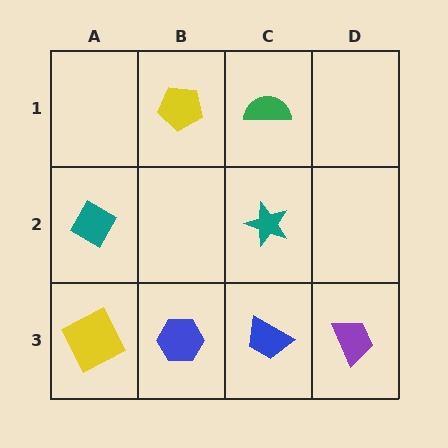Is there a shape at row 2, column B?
No, that cell is empty.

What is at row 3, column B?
A blue hexagon.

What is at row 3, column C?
A blue trapezoid.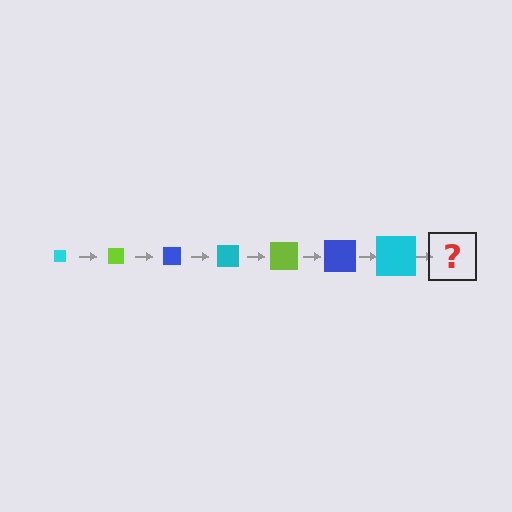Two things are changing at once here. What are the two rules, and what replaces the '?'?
The two rules are that the square grows larger each step and the color cycles through cyan, lime, and blue. The '?' should be a lime square, larger than the previous one.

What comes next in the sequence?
The next element should be a lime square, larger than the previous one.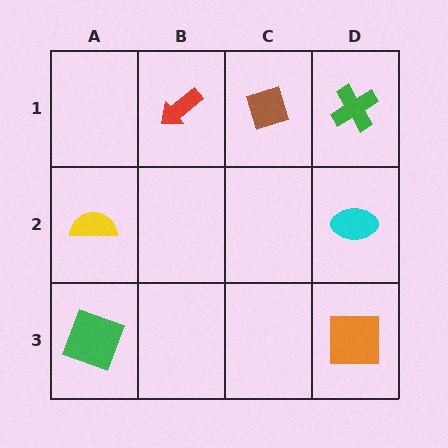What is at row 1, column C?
A brown diamond.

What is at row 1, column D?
A green cross.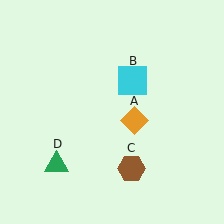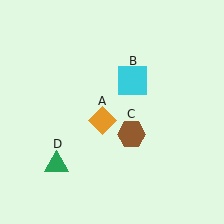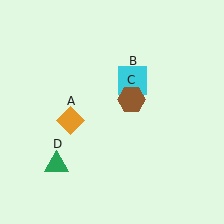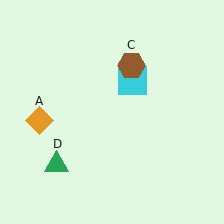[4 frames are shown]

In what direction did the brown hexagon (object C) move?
The brown hexagon (object C) moved up.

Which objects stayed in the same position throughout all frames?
Cyan square (object B) and green triangle (object D) remained stationary.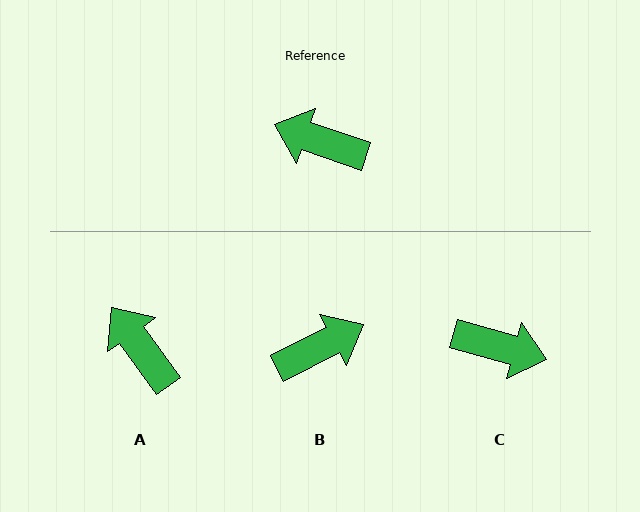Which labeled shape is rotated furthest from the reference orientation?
C, about 177 degrees away.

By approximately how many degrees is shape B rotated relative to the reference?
Approximately 134 degrees clockwise.